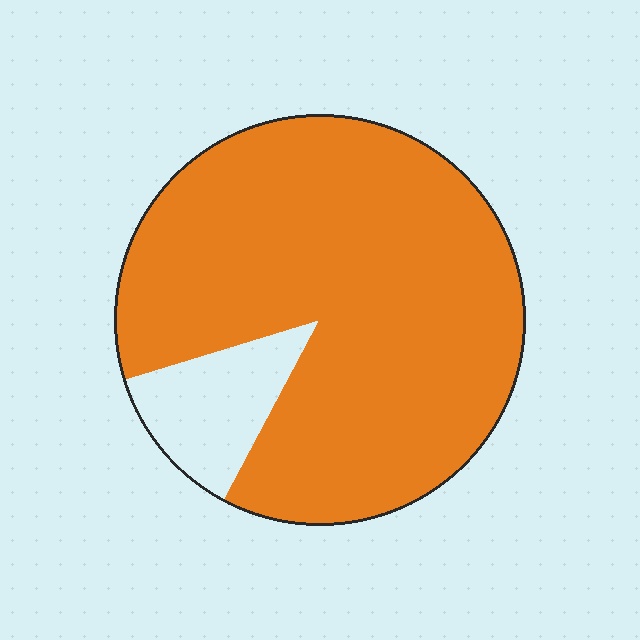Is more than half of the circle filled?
Yes.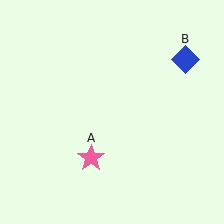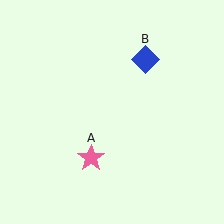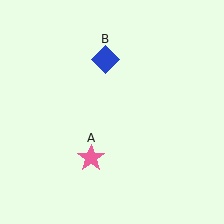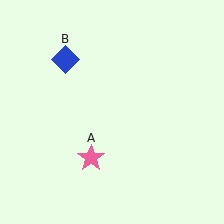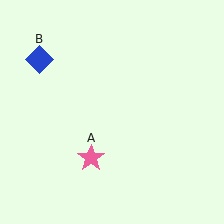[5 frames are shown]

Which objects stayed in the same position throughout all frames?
Pink star (object A) remained stationary.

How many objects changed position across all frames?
1 object changed position: blue diamond (object B).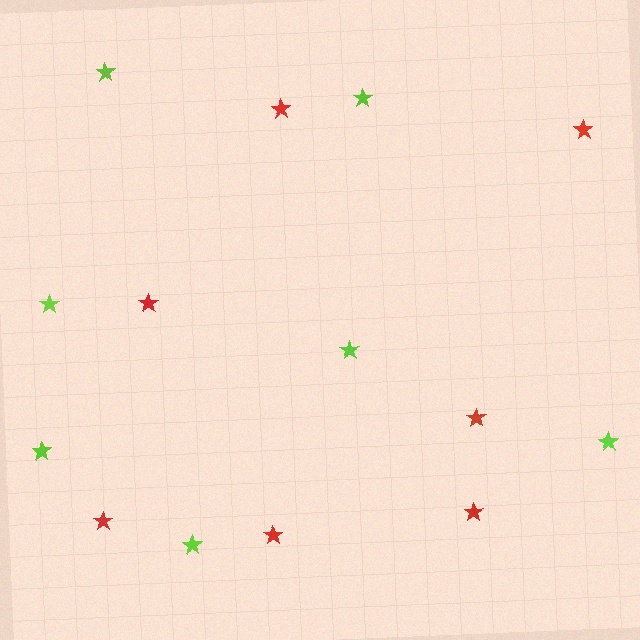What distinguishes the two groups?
There are 2 groups: one group of red stars (7) and one group of lime stars (7).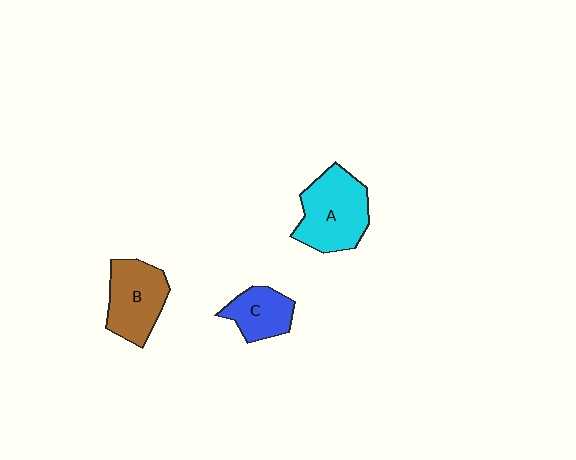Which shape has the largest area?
Shape A (cyan).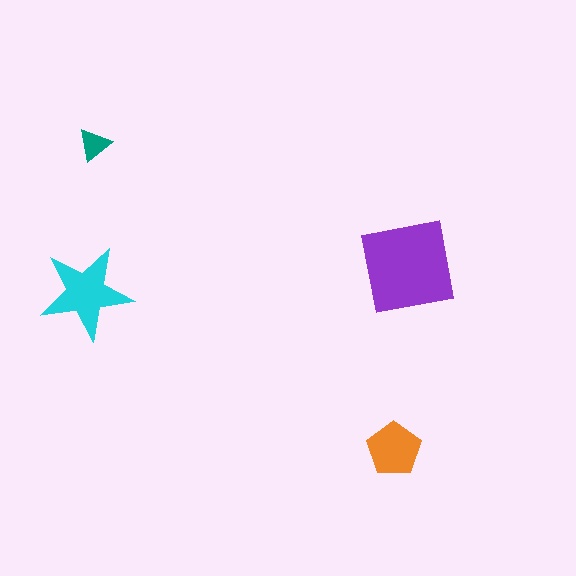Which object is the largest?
The purple square.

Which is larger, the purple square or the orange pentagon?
The purple square.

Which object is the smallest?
The teal triangle.